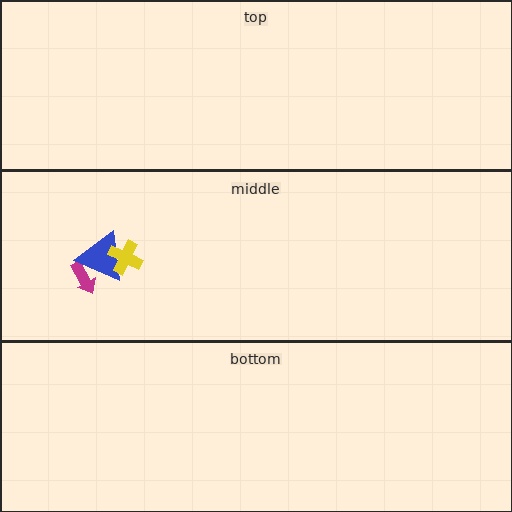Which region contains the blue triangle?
The middle region.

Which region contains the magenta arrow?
The middle region.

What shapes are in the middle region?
The magenta arrow, the blue triangle, the yellow cross.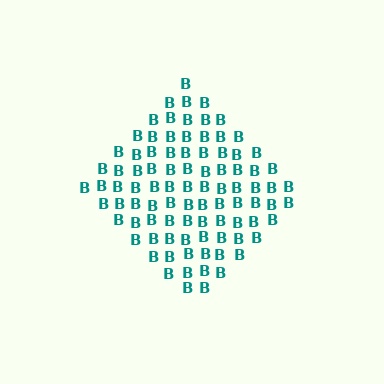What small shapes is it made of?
It is made of small letter B's.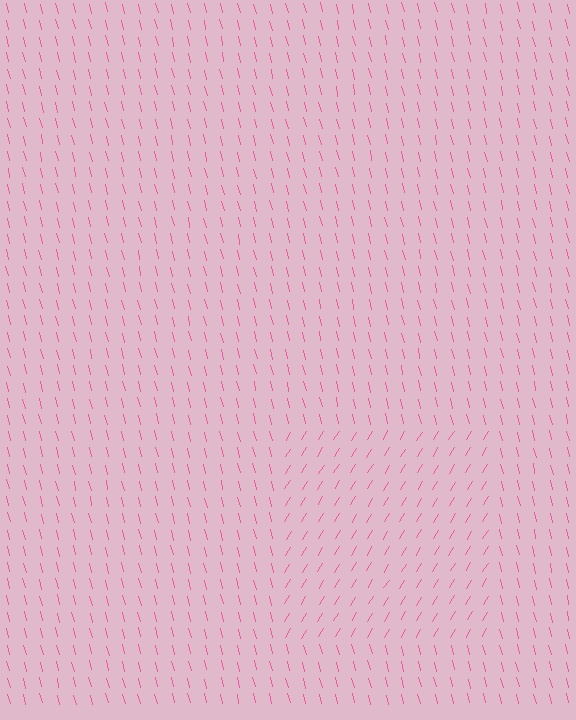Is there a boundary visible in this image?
Yes, there is a texture boundary formed by a change in line orientation.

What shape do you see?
I see a rectangle.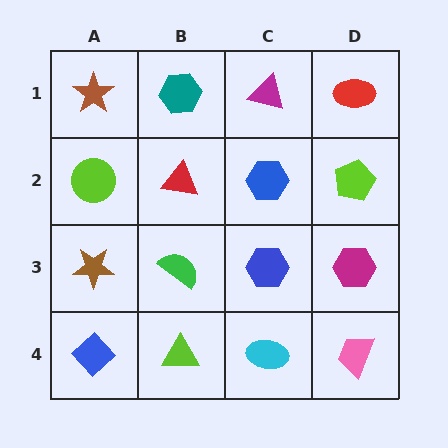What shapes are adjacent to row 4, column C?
A blue hexagon (row 3, column C), a lime triangle (row 4, column B), a pink trapezoid (row 4, column D).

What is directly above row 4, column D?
A magenta hexagon.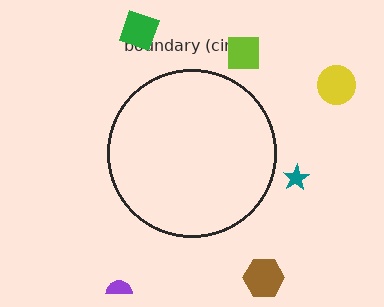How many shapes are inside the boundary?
0 inside, 6 outside.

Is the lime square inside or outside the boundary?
Outside.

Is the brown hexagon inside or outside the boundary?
Outside.